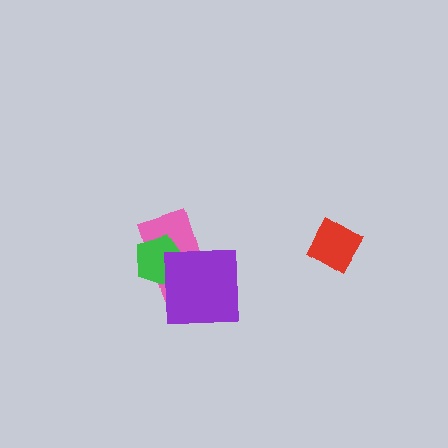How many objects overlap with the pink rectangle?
2 objects overlap with the pink rectangle.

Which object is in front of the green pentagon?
The purple square is in front of the green pentagon.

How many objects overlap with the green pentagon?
2 objects overlap with the green pentagon.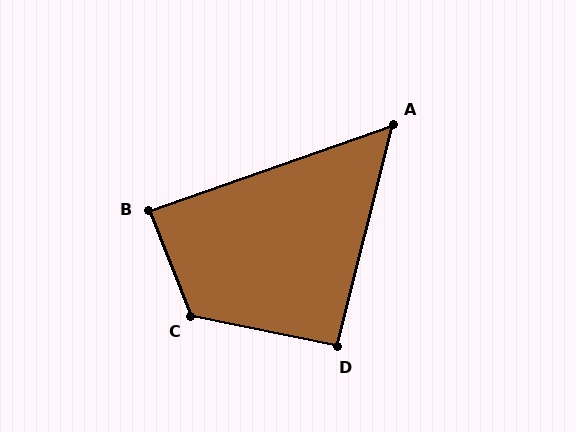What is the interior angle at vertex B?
Approximately 88 degrees (approximately right).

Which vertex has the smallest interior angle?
A, at approximately 56 degrees.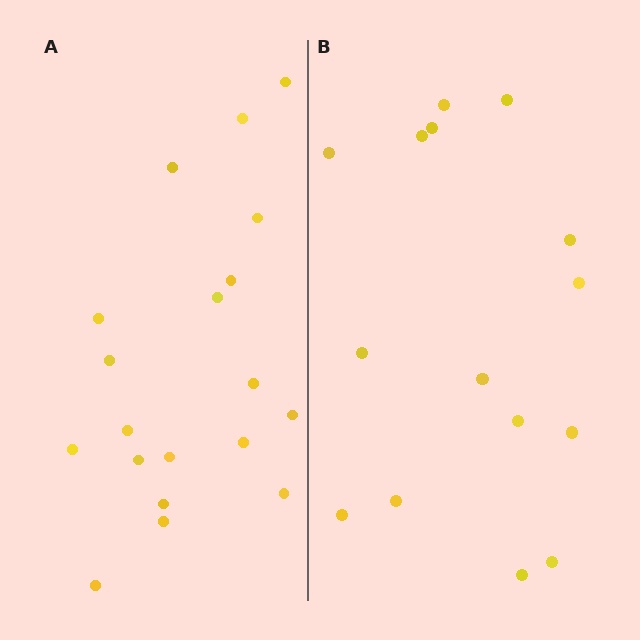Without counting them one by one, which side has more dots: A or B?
Region A (the left region) has more dots.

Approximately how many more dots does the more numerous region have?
Region A has about 4 more dots than region B.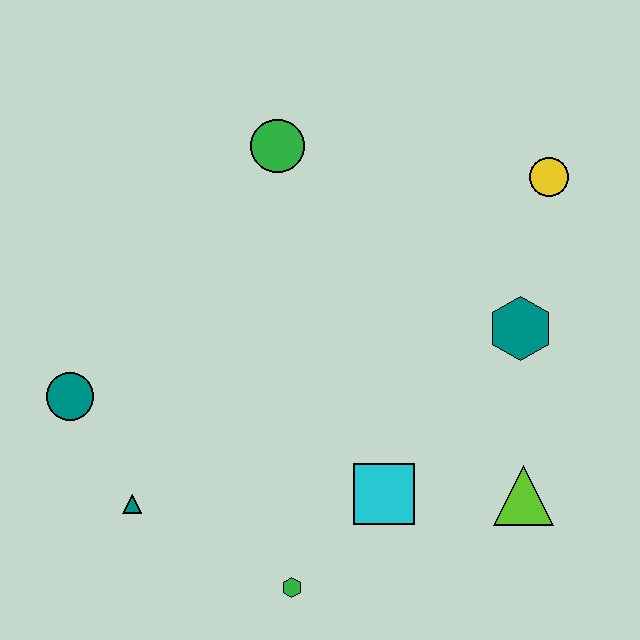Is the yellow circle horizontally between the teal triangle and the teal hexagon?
No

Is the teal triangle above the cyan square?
No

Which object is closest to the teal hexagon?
The yellow circle is closest to the teal hexagon.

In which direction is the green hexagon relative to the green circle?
The green hexagon is below the green circle.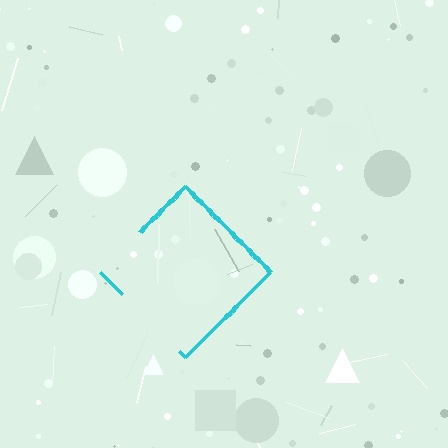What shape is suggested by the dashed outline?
The dashed outline suggests a diamond.